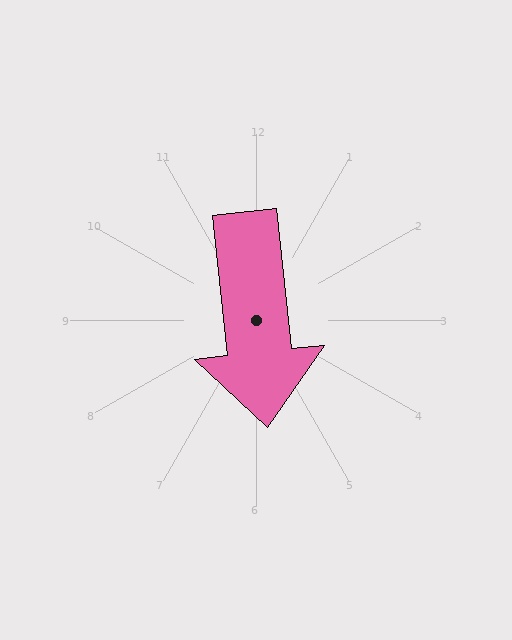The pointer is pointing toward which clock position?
Roughly 6 o'clock.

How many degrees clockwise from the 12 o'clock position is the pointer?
Approximately 174 degrees.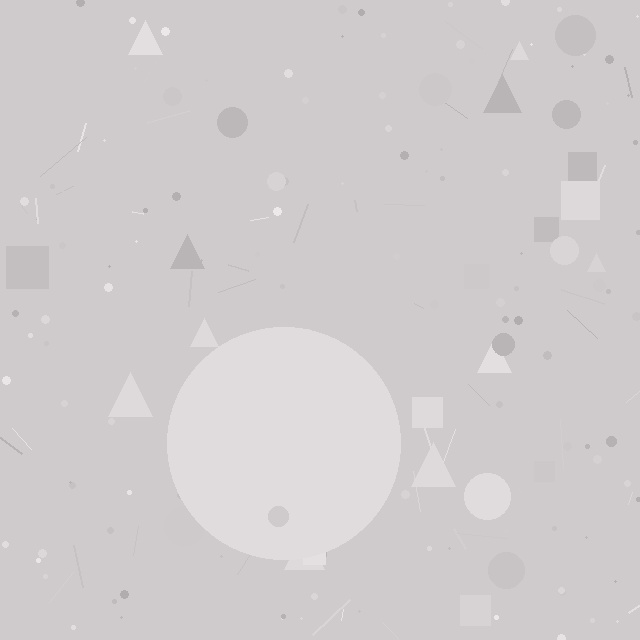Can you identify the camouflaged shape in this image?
The camouflaged shape is a circle.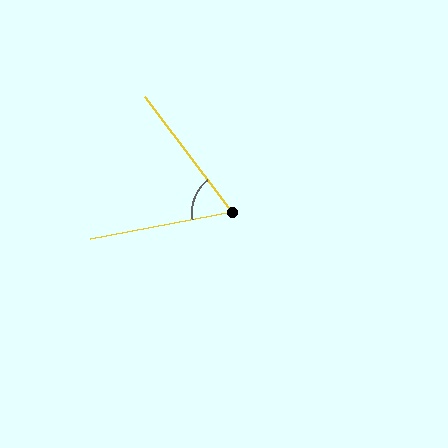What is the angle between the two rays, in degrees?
Approximately 64 degrees.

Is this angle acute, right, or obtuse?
It is acute.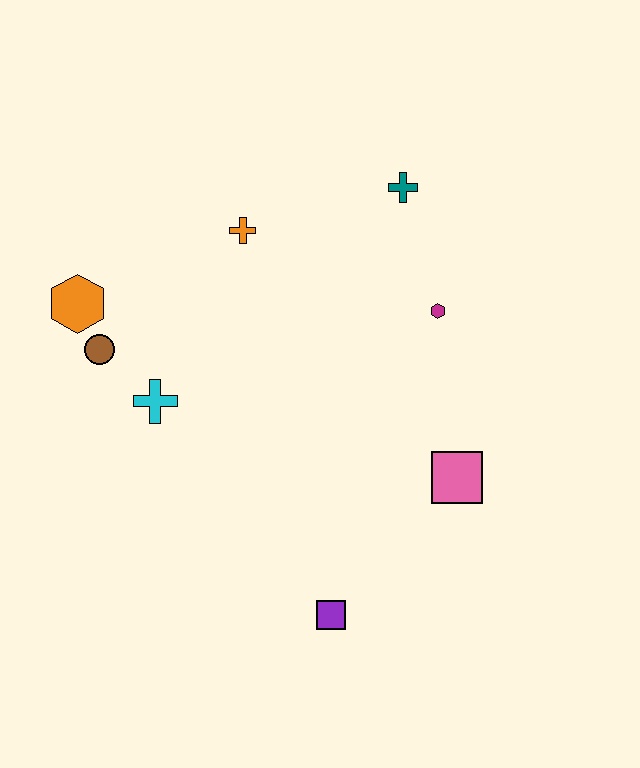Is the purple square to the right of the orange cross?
Yes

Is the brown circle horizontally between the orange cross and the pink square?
No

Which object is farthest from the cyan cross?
The teal cross is farthest from the cyan cross.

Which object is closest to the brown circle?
The orange hexagon is closest to the brown circle.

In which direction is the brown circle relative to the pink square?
The brown circle is to the left of the pink square.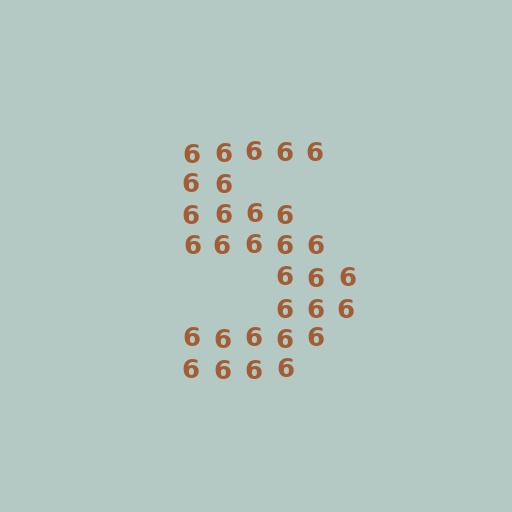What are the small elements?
The small elements are digit 6's.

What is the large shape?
The large shape is the digit 5.